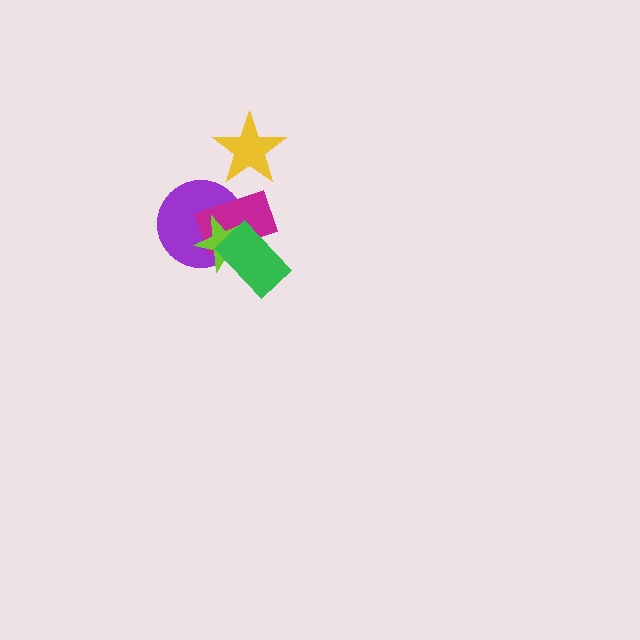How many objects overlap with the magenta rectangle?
3 objects overlap with the magenta rectangle.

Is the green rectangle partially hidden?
No, no other shape covers it.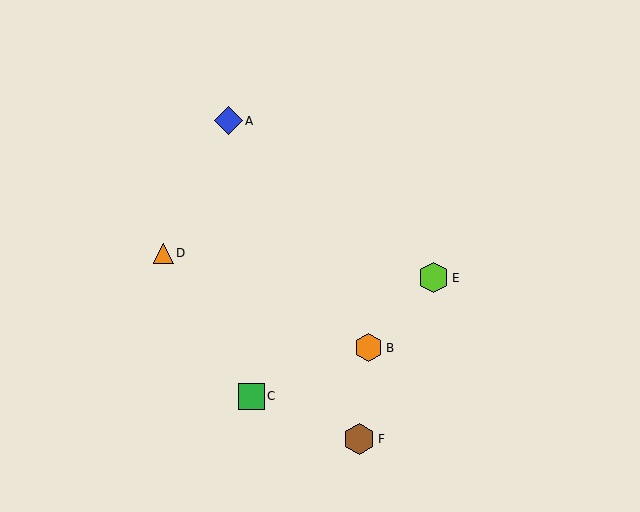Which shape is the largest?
The brown hexagon (labeled F) is the largest.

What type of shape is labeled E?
Shape E is a lime hexagon.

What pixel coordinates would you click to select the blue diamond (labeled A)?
Click at (228, 121) to select the blue diamond A.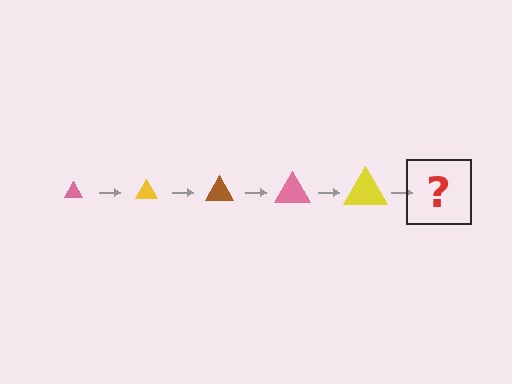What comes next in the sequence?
The next element should be a brown triangle, larger than the previous one.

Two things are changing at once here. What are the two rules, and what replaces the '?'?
The two rules are that the triangle grows larger each step and the color cycles through pink, yellow, and brown. The '?' should be a brown triangle, larger than the previous one.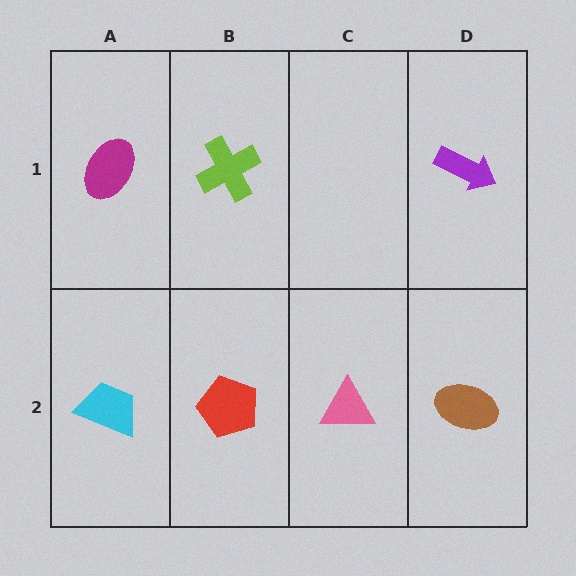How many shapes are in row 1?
3 shapes.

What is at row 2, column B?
A red pentagon.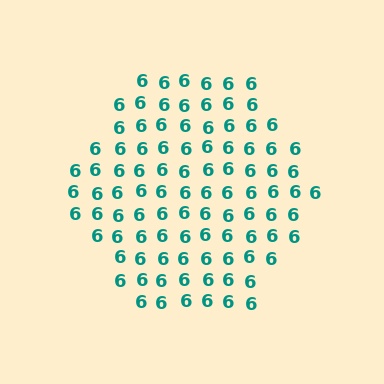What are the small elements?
The small elements are digit 6's.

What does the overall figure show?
The overall figure shows a hexagon.